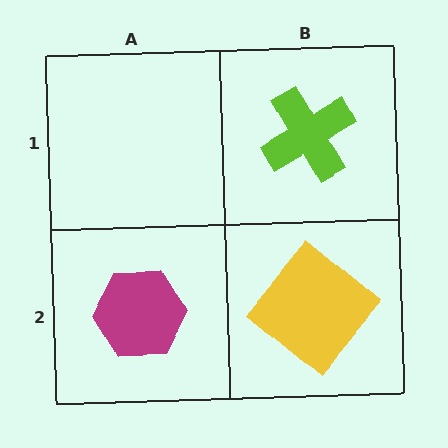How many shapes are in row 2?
2 shapes.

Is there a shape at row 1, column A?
No, that cell is empty.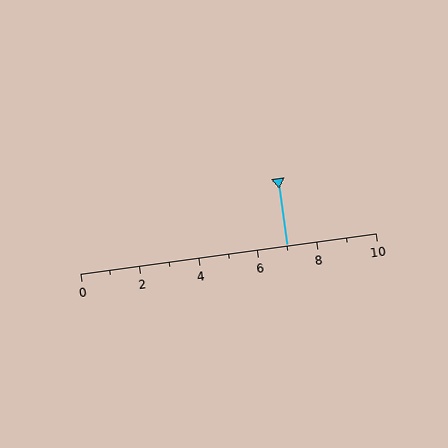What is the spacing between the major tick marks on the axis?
The major ticks are spaced 2 apart.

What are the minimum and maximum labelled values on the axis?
The axis runs from 0 to 10.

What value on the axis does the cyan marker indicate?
The marker indicates approximately 7.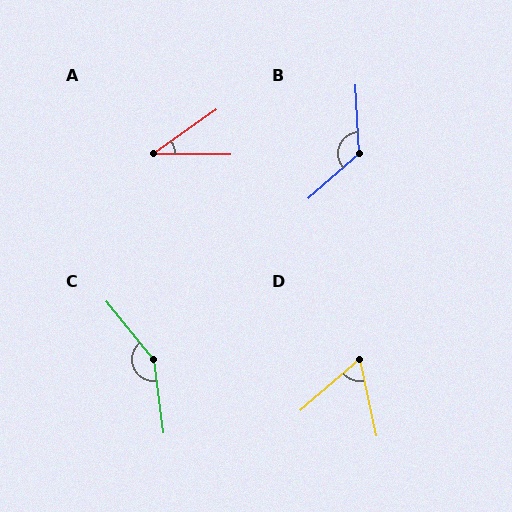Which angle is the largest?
C, at approximately 148 degrees.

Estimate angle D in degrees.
Approximately 61 degrees.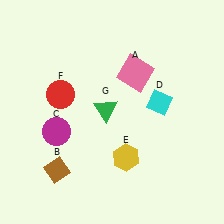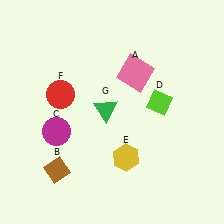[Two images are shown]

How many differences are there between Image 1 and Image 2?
There is 1 difference between the two images.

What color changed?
The diamond (D) changed from cyan in Image 1 to lime in Image 2.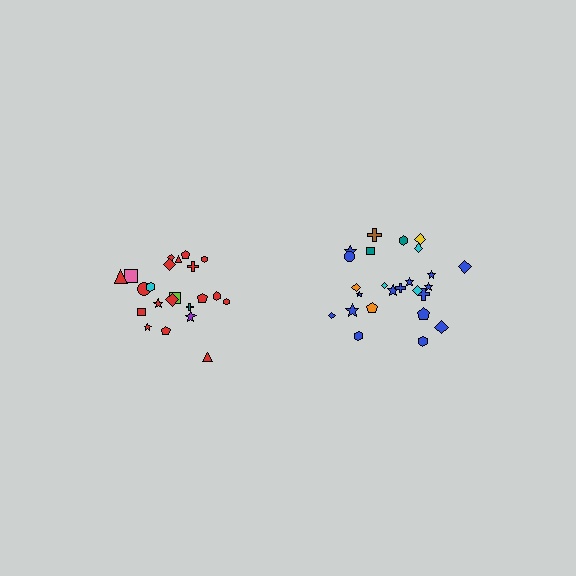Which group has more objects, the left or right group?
The right group.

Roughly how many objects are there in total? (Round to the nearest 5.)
Roughly 45 objects in total.